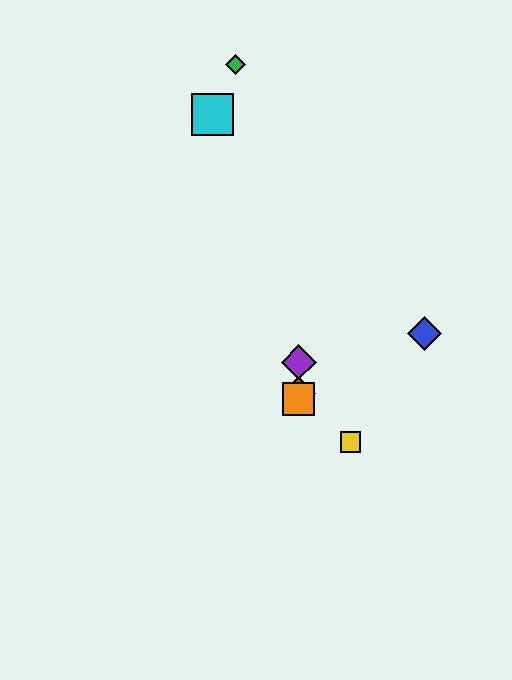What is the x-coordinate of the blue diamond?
The blue diamond is at x≈424.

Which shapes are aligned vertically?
The red diamond, the purple diamond, the orange square are aligned vertically.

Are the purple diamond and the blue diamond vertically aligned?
No, the purple diamond is at x≈299 and the blue diamond is at x≈424.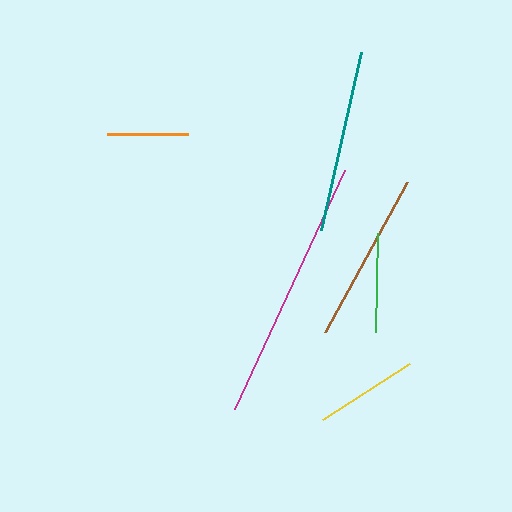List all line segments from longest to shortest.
From longest to shortest: magenta, teal, brown, yellow, green, orange.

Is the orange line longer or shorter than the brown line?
The brown line is longer than the orange line.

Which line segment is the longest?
The magenta line is the longest at approximately 263 pixels.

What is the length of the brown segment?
The brown segment is approximately 171 pixels long.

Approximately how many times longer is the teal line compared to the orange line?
The teal line is approximately 2.3 times the length of the orange line.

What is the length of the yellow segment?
The yellow segment is approximately 103 pixels long.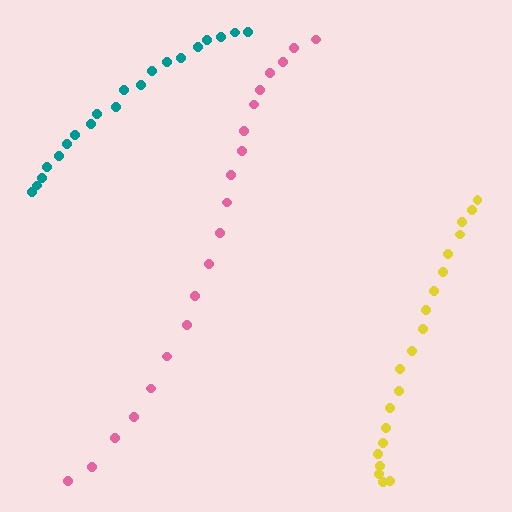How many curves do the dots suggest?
There are 3 distinct paths.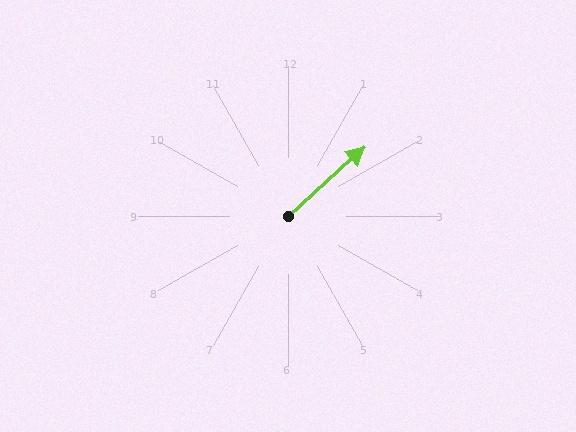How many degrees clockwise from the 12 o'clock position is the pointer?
Approximately 48 degrees.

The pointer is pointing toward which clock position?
Roughly 2 o'clock.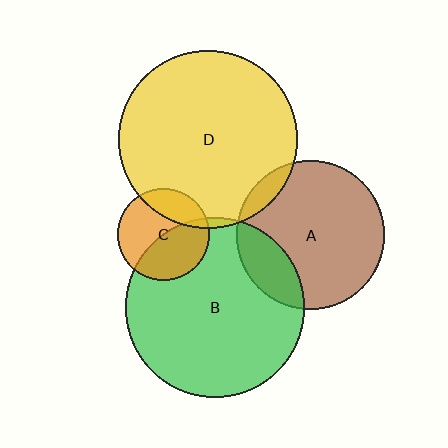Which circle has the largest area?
Circle B (green).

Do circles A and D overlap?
Yes.